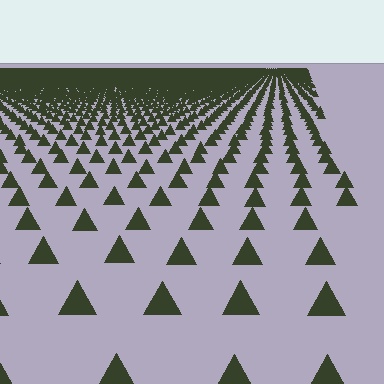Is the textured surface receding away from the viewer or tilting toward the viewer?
The surface is receding away from the viewer. Texture elements get smaller and denser toward the top.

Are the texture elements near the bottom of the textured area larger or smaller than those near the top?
Larger. Near the bottom, elements are closer to the viewer and appear at a bigger on-screen size.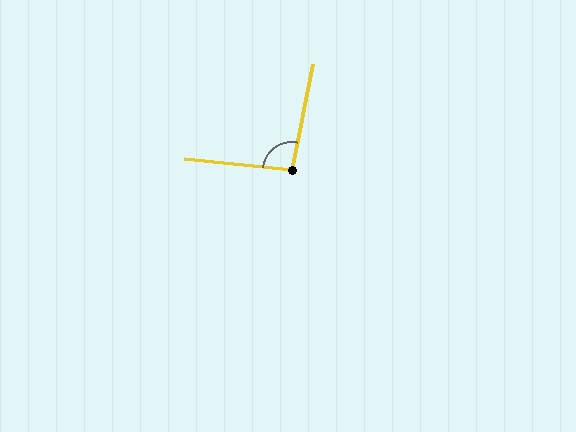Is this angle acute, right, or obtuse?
It is obtuse.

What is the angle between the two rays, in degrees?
Approximately 96 degrees.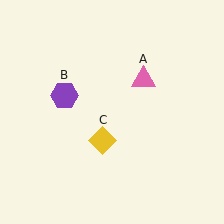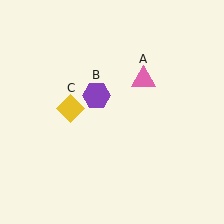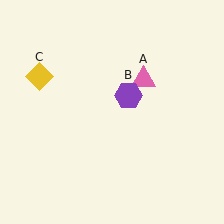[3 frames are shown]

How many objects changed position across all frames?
2 objects changed position: purple hexagon (object B), yellow diamond (object C).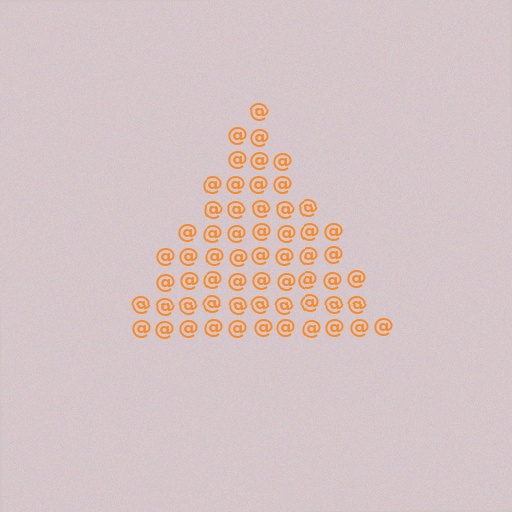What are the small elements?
The small elements are at signs.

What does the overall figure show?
The overall figure shows a triangle.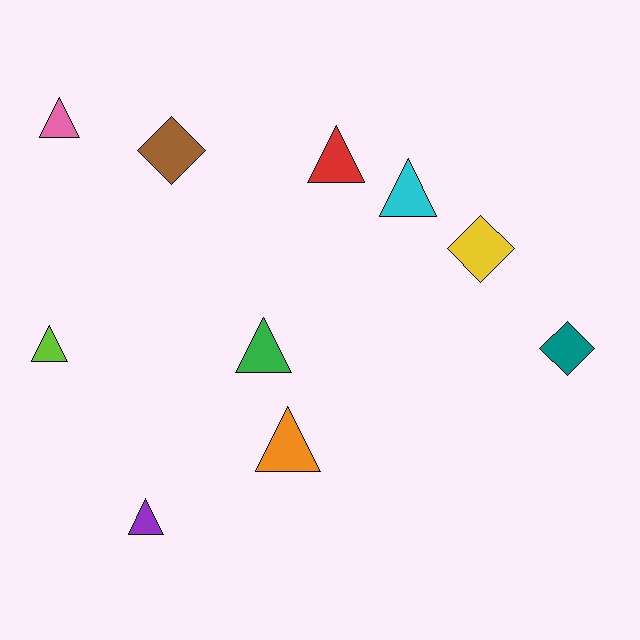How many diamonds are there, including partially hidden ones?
There are 3 diamonds.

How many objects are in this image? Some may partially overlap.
There are 10 objects.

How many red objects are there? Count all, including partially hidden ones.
There is 1 red object.